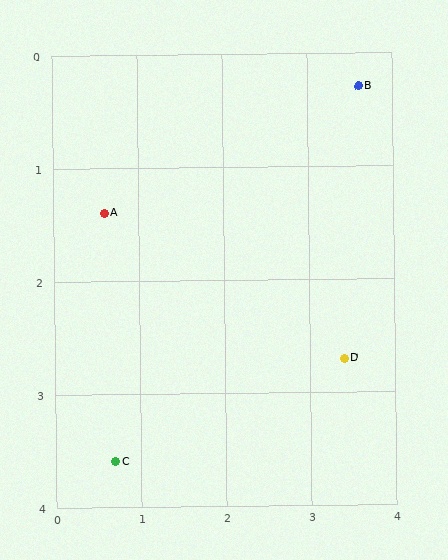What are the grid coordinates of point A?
Point A is at approximately (0.6, 1.4).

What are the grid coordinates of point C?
Point C is at approximately (0.7, 3.6).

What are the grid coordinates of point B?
Point B is at approximately (3.6, 0.3).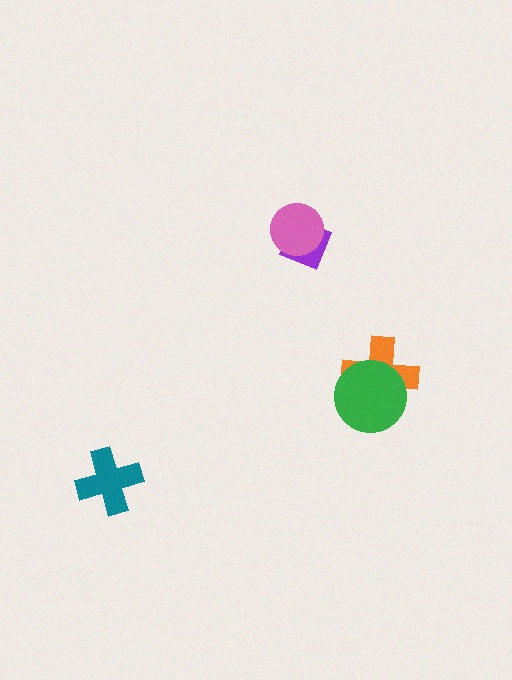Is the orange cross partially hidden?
Yes, it is partially covered by another shape.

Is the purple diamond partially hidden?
Yes, it is partially covered by another shape.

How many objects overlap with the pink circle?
1 object overlaps with the pink circle.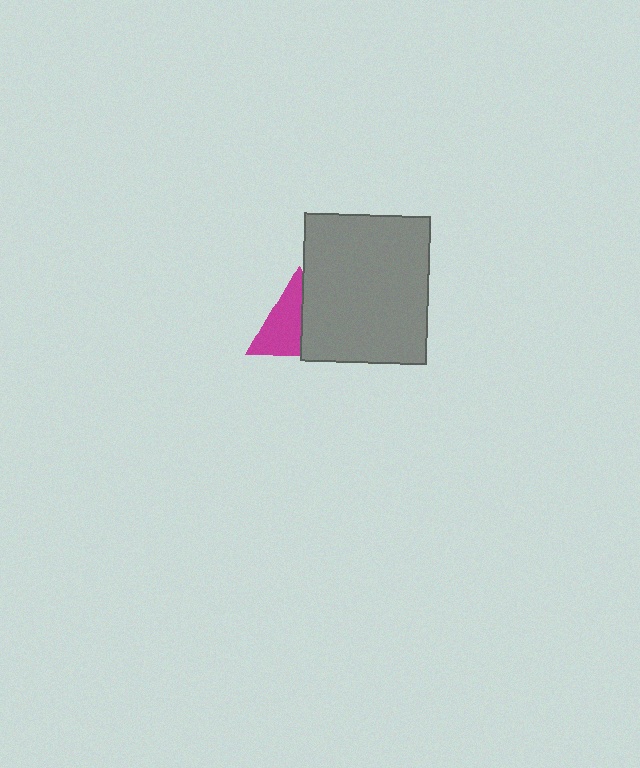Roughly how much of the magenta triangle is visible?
About half of it is visible (roughly 58%).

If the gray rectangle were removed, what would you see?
You would see the complete magenta triangle.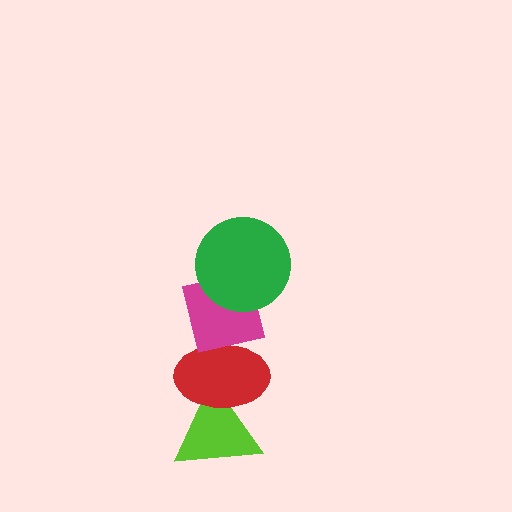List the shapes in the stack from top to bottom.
From top to bottom: the green circle, the magenta square, the red ellipse, the lime triangle.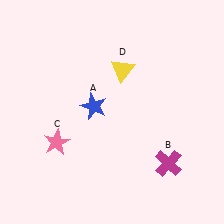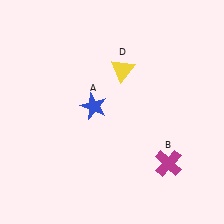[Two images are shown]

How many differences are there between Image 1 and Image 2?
There is 1 difference between the two images.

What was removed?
The pink star (C) was removed in Image 2.